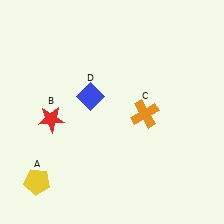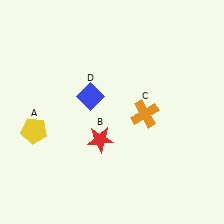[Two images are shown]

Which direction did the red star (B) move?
The red star (B) moved right.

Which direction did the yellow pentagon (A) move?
The yellow pentagon (A) moved up.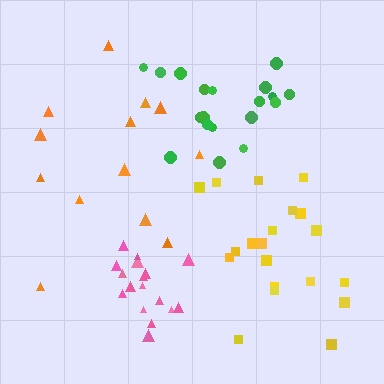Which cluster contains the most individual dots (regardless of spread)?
Yellow (20).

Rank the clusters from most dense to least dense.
pink, green, yellow, orange.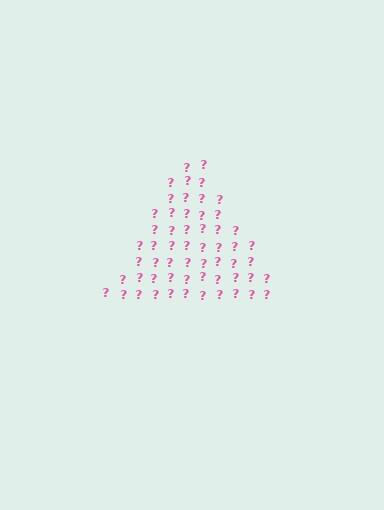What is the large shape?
The large shape is a triangle.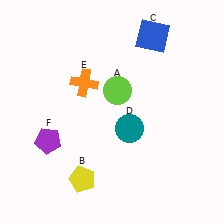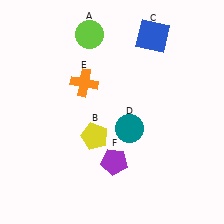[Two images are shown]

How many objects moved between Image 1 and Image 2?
3 objects moved between the two images.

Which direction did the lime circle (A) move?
The lime circle (A) moved up.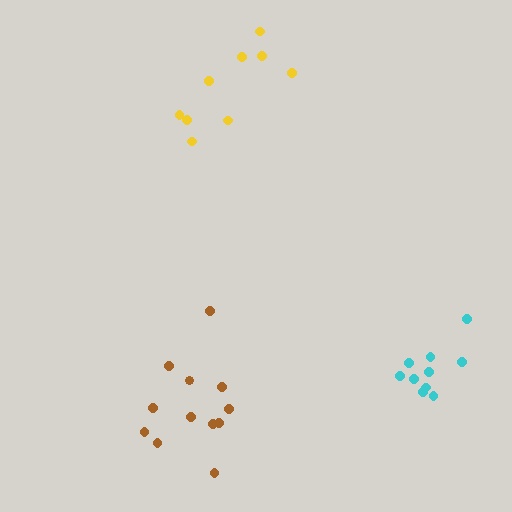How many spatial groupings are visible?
There are 3 spatial groupings.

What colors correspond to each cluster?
The clusters are colored: brown, yellow, cyan.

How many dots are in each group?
Group 1: 12 dots, Group 2: 9 dots, Group 3: 10 dots (31 total).